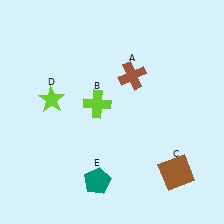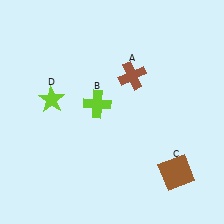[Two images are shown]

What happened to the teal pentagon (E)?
The teal pentagon (E) was removed in Image 2. It was in the bottom-left area of Image 1.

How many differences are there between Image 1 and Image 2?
There is 1 difference between the two images.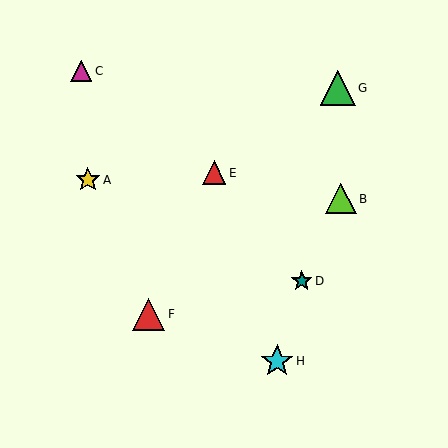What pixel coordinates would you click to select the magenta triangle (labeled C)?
Click at (81, 71) to select the magenta triangle C.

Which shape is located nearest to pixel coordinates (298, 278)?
The teal star (labeled D) at (302, 281) is nearest to that location.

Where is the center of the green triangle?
The center of the green triangle is at (338, 88).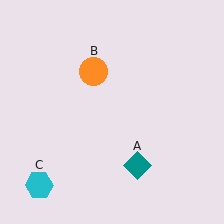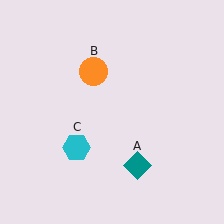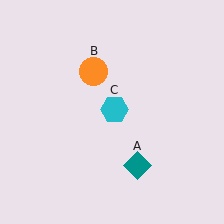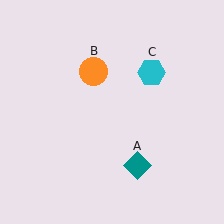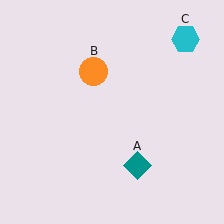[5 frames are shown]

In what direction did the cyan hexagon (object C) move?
The cyan hexagon (object C) moved up and to the right.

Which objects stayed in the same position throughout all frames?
Teal diamond (object A) and orange circle (object B) remained stationary.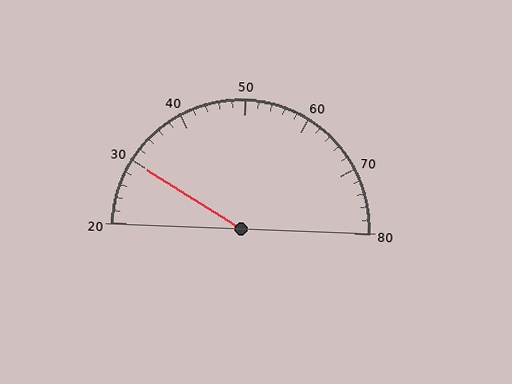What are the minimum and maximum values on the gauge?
The gauge ranges from 20 to 80.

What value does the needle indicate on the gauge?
The needle indicates approximately 30.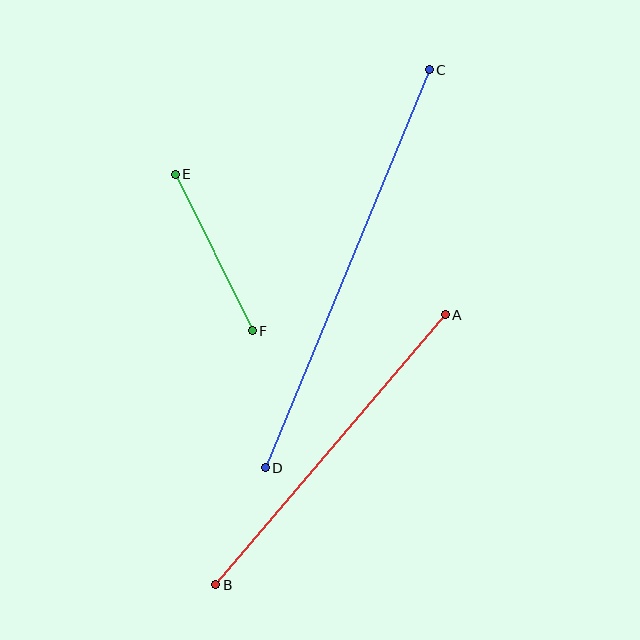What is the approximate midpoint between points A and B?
The midpoint is at approximately (330, 450) pixels.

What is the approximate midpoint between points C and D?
The midpoint is at approximately (347, 269) pixels.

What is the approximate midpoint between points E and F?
The midpoint is at approximately (214, 253) pixels.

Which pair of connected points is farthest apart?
Points C and D are farthest apart.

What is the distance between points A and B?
The distance is approximately 354 pixels.